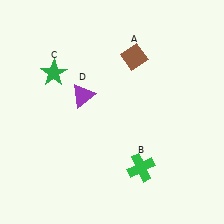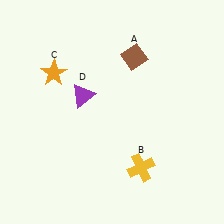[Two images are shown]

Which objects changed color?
B changed from green to yellow. C changed from green to orange.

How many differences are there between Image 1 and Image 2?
There are 2 differences between the two images.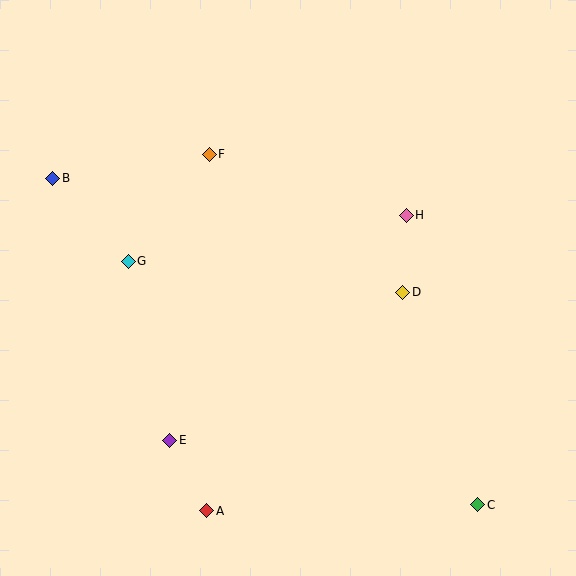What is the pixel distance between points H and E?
The distance between H and E is 326 pixels.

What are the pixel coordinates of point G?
Point G is at (128, 261).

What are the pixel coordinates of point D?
Point D is at (403, 292).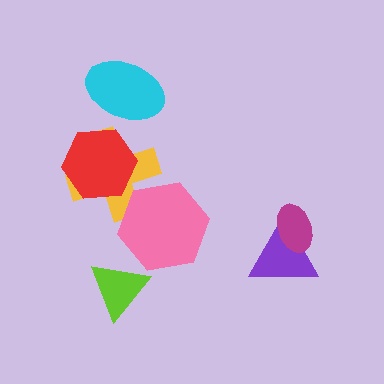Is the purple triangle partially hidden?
Yes, it is partially covered by another shape.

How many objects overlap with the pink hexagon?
1 object overlaps with the pink hexagon.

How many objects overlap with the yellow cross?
2 objects overlap with the yellow cross.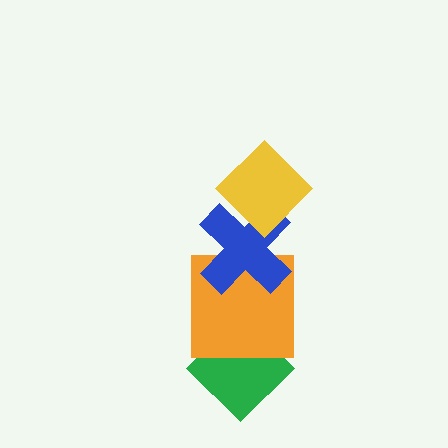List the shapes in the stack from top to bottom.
From top to bottom: the yellow diamond, the blue cross, the orange square, the green diamond.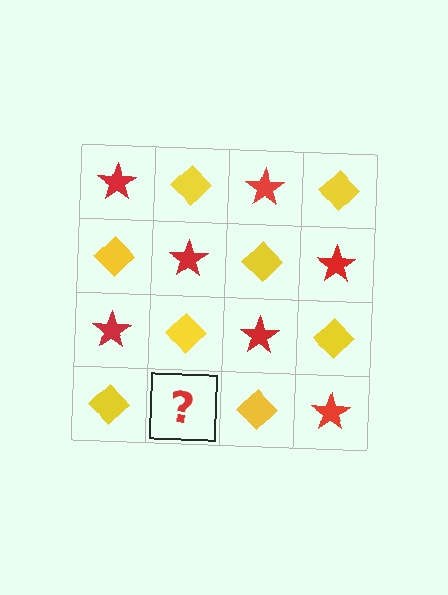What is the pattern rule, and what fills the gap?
The rule is that it alternates red star and yellow diamond in a checkerboard pattern. The gap should be filled with a red star.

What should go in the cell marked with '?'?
The missing cell should contain a red star.